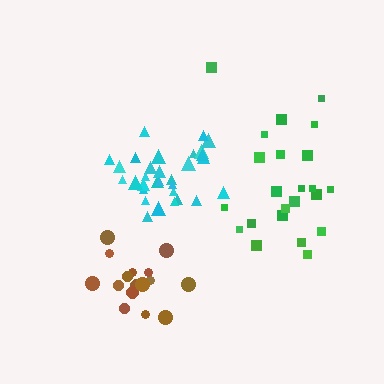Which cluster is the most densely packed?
Cyan.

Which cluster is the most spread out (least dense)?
Green.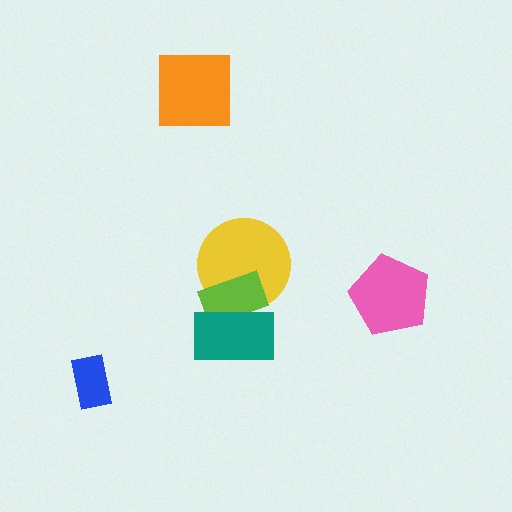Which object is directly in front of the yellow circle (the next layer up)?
The lime rectangle is directly in front of the yellow circle.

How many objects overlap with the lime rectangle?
2 objects overlap with the lime rectangle.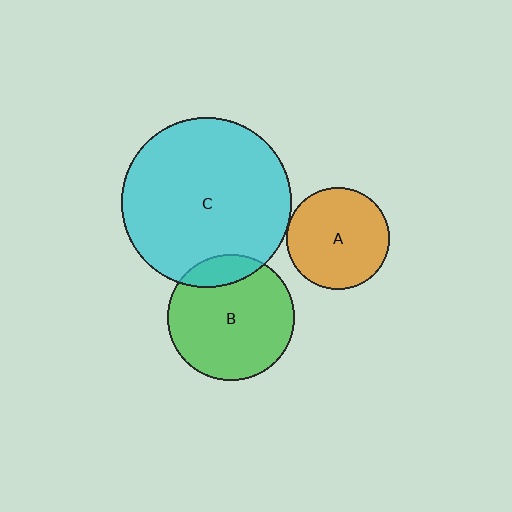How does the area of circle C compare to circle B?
Approximately 1.8 times.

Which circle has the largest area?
Circle C (cyan).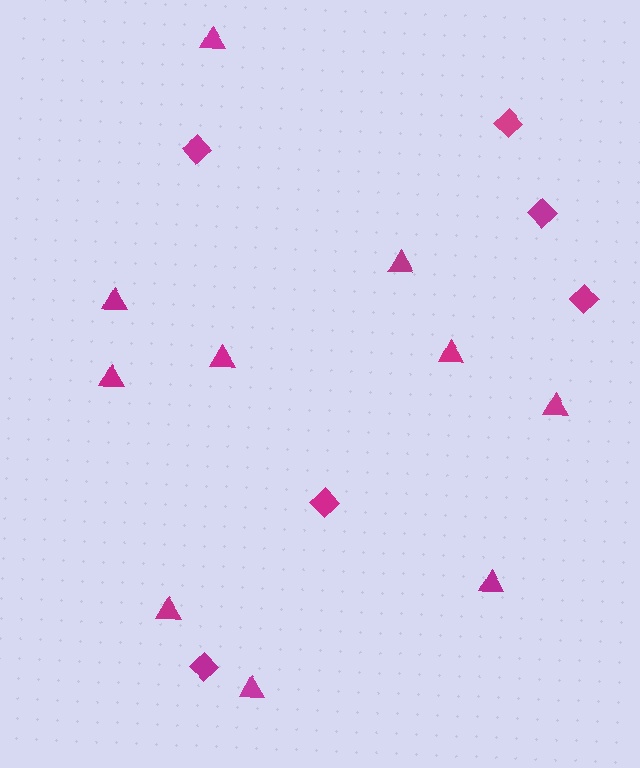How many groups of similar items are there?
There are 2 groups: one group of triangles (10) and one group of diamonds (6).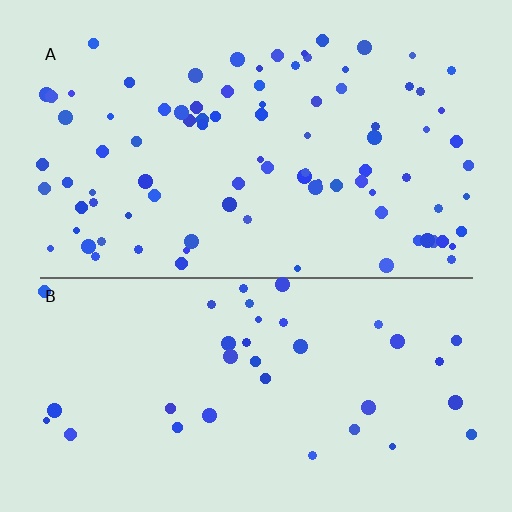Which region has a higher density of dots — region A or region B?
A (the top).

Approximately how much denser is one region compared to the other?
Approximately 2.4× — region A over region B.